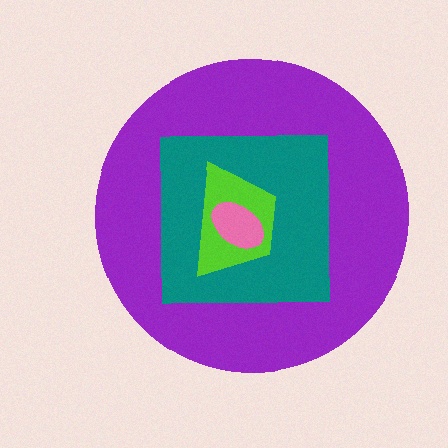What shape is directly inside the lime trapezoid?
The pink ellipse.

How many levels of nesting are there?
4.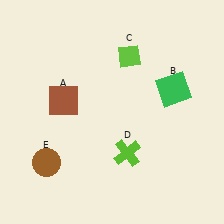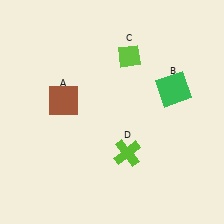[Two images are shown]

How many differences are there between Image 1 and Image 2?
There is 1 difference between the two images.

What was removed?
The brown circle (E) was removed in Image 2.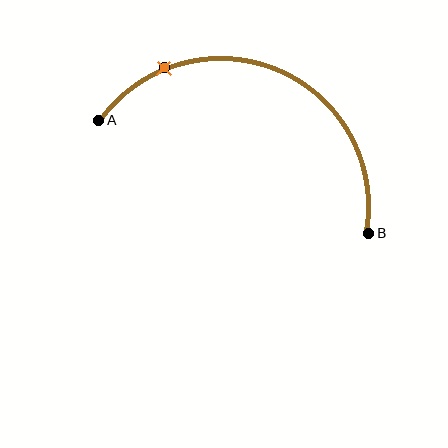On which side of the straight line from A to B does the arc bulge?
The arc bulges above the straight line connecting A and B.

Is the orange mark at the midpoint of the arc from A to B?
No. The orange mark lies on the arc but is closer to endpoint A. The arc midpoint would be at the point on the curve equidistant along the arc from both A and B.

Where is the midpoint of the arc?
The arc midpoint is the point on the curve farthest from the straight line joining A and B. It sits above that line.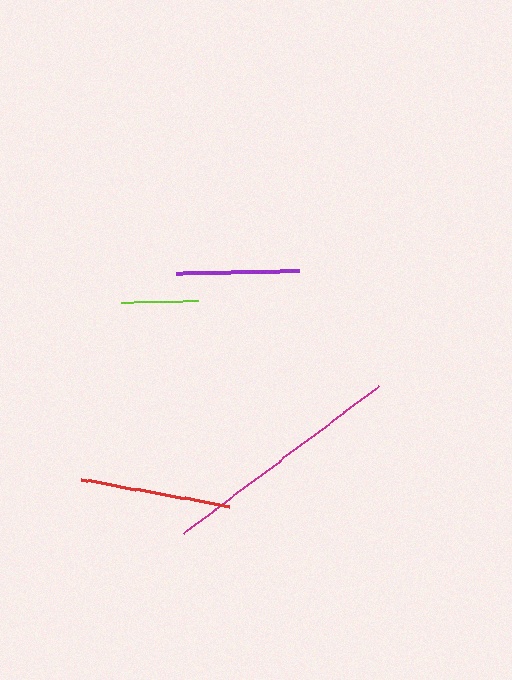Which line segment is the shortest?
The lime line is the shortest at approximately 77 pixels.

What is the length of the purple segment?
The purple segment is approximately 122 pixels long.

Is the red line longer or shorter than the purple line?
The red line is longer than the purple line.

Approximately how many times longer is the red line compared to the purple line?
The red line is approximately 1.2 times the length of the purple line.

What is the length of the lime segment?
The lime segment is approximately 77 pixels long.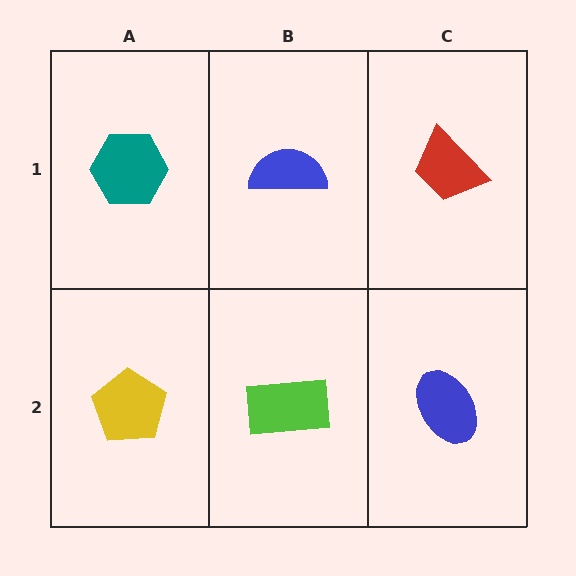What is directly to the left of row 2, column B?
A yellow pentagon.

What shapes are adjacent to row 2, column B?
A blue semicircle (row 1, column B), a yellow pentagon (row 2, column A), a blue ellipse (row 2, column C).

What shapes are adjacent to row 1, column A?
A yellow pentagon (row 2, column A), a blue semicircle (row 1, column B).